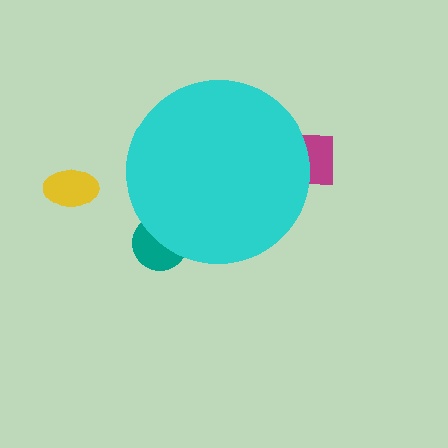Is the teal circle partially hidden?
Yes, the teal circle is partially hidden behind the cyan circle.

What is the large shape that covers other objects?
A cyan circle.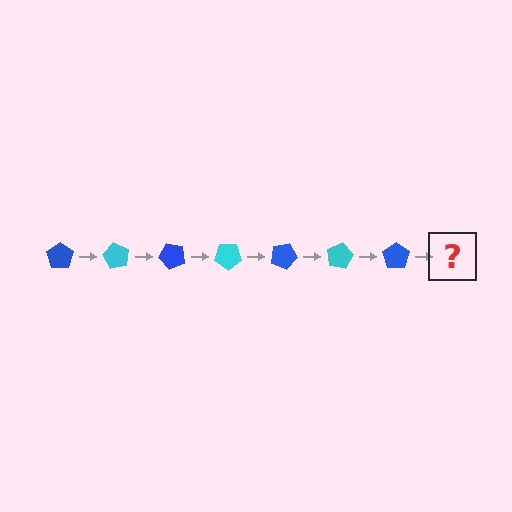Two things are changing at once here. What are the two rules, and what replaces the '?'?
The two rules are that it rotates 60 degrees each step and the color cycles through blue and cyan. The '?' should be a cyan pentagon, rotated 420 degrees from the start.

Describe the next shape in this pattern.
It should be a cyan pentagon, rotated 420 degrees from the start.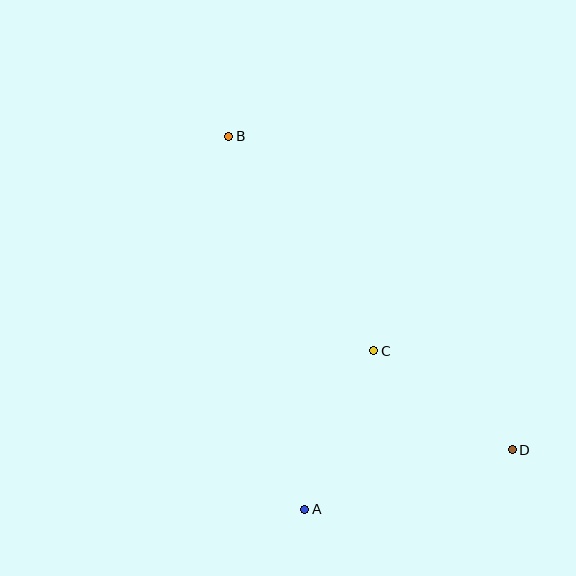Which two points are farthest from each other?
Points B and D are farthest from each other.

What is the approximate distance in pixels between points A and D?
The distance between A and D is approximately 216 pixels.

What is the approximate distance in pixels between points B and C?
The distance between B and C is approximately 259 pixels.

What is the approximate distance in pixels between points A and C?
The distance between A and C is approximately 172 pixels.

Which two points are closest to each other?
Points C and D are closest to each other.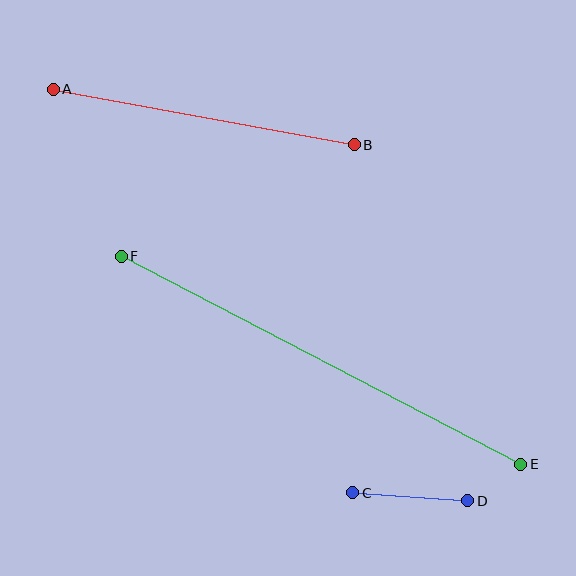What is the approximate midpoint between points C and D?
The midpoint is at approximately (410, 497) pixels.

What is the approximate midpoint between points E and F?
The midpoint is at approximately (321, 360) pixels.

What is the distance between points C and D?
The distance is approximately 116 pixels.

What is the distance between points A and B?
The distance is approximately 306 pixels.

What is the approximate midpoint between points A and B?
The midpoint is at approximately (204, 117) pixels.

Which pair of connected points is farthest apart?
Points E and F are farthest apart.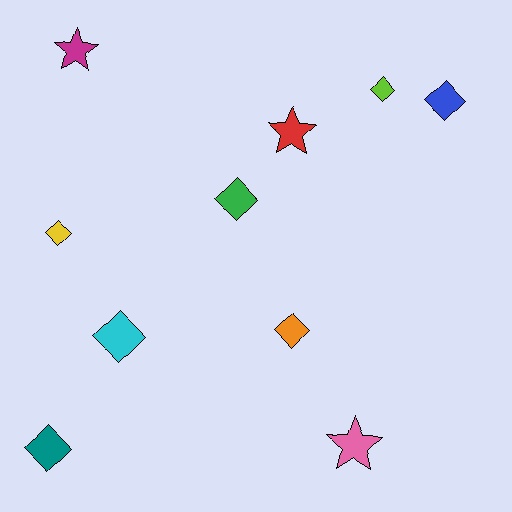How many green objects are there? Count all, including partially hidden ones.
There is 1 green object.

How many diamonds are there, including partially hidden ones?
There are 7 diamonds.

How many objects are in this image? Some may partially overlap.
There are 10 objects.